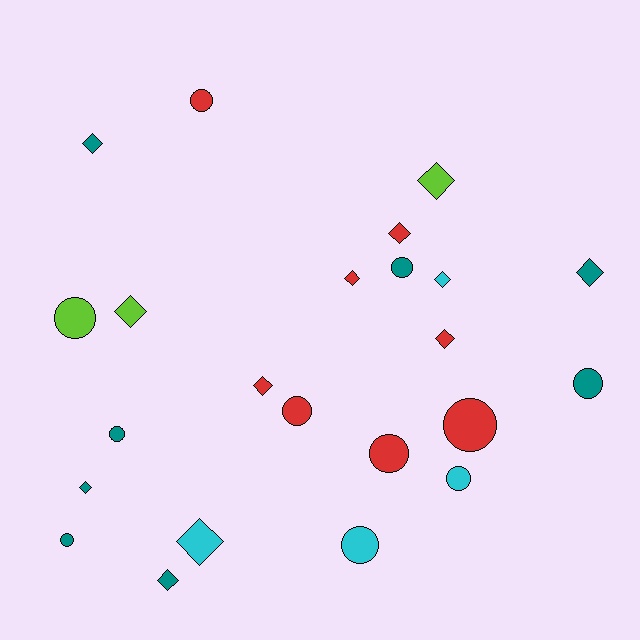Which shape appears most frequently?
Diamond, with 12 objects.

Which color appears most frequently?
Red, with 8 objects.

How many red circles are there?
There are 4 red circles.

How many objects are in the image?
There are 23 objects.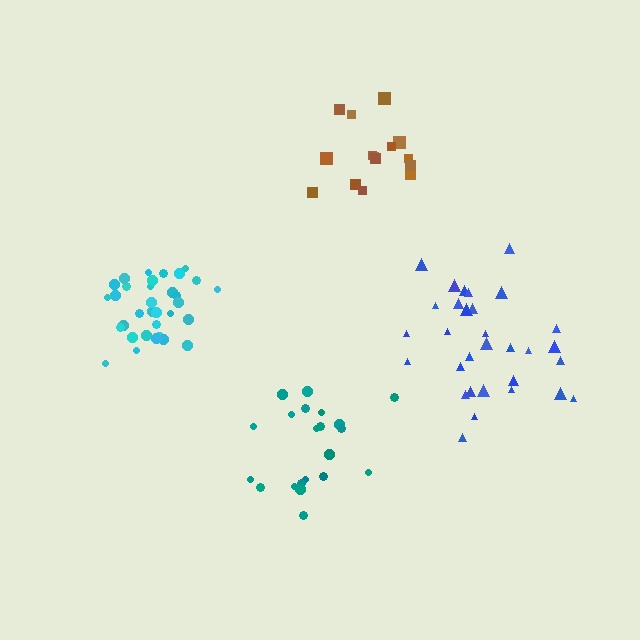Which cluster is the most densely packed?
Cyan.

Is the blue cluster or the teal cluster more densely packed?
Teal.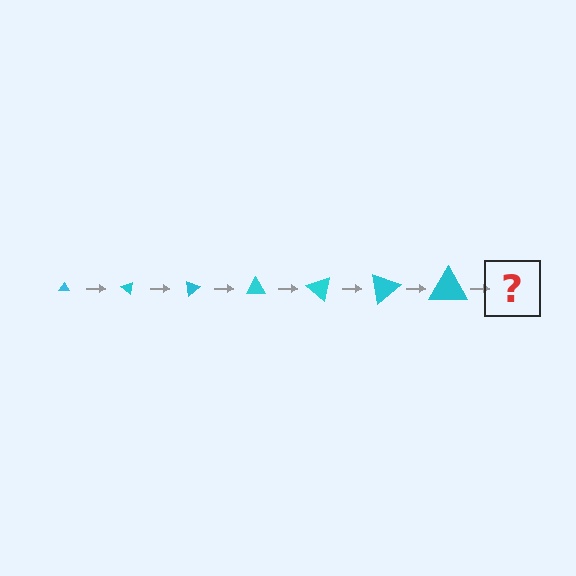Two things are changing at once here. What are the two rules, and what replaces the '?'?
The two rules are that the triangle grows larger each step and it rotates 40 degrees each step. The '?' should be a triangle, larger than the previous one and rotated 280 degrees from the start.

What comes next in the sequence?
The next element should be a triangle, larger than the previous one and rotated 280 degrees from the start.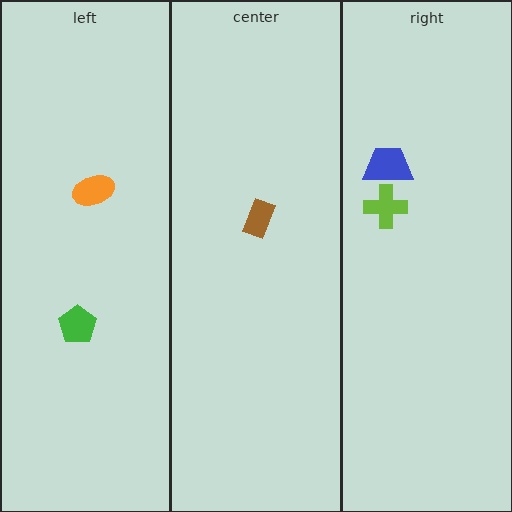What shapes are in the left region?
The green pentagon, the orange ellipse.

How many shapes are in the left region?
2.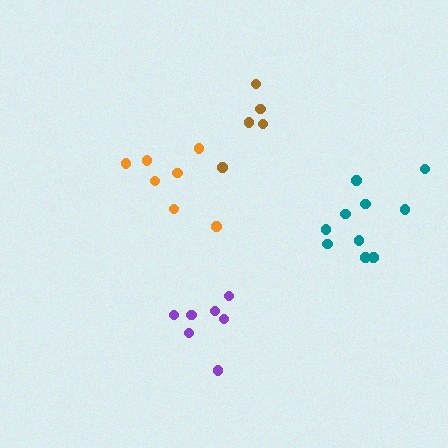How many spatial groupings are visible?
There are 4 spatial groupings.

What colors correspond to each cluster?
The clusters are colored: purple, teal, orange, brown.